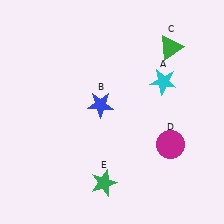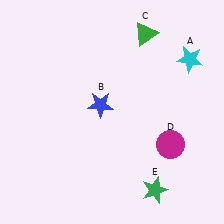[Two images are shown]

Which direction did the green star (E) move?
The green star (E) moved right.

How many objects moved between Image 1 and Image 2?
3 objects moved between the two images.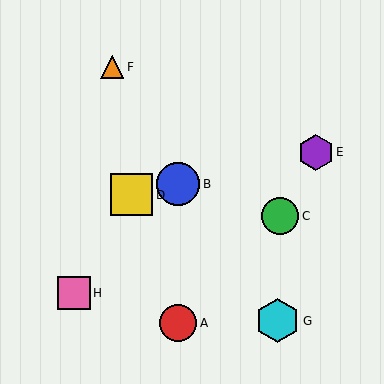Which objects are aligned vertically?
Objects A, B are aligned vertically.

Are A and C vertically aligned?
No, A is at x≈178 and C is at x≈280.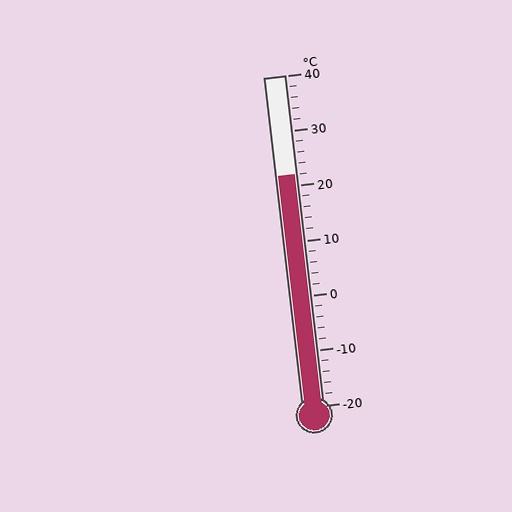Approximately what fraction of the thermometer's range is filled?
The thermometer is filled to approximately 70% of its range.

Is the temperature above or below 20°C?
The temperature is above 20°C.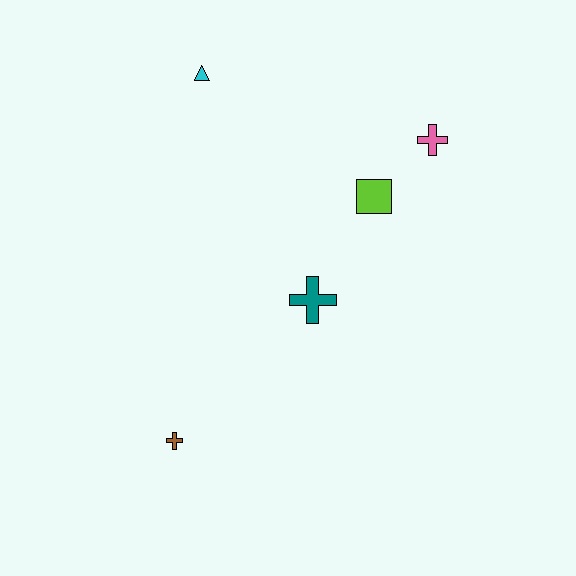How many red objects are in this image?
There are no red objects.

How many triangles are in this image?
There is 1 triangle.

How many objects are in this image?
There are 5 objects.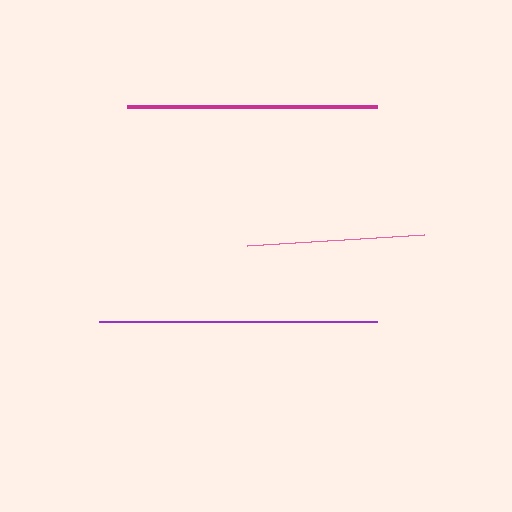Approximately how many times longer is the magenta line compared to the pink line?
The magenta line is approximately 1.4 times the length of the pink line.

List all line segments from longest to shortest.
From longest to shortest: purple, magenta, pink.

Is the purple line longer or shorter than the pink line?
The purple line is longer than the pink line.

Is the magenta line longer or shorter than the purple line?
The purple line is longer than the magenta line.